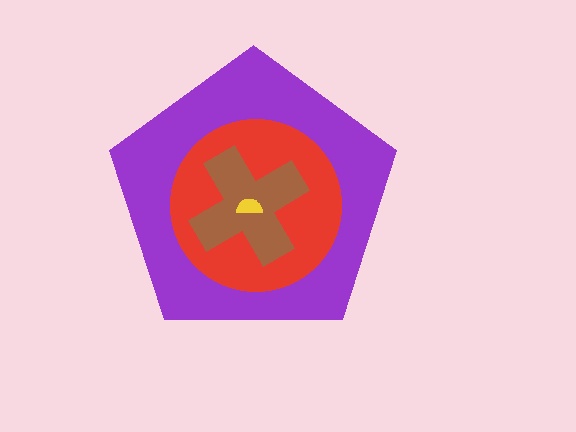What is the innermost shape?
The yellow semicircle.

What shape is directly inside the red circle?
The brown cross.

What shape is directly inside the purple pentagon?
The red circle.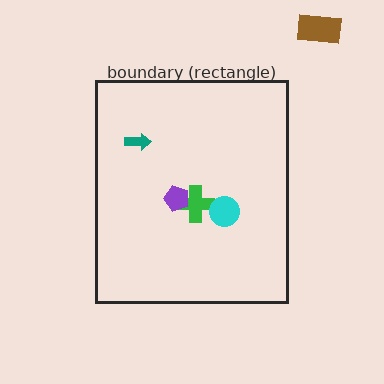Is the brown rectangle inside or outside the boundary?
Outside.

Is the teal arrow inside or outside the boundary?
Inside.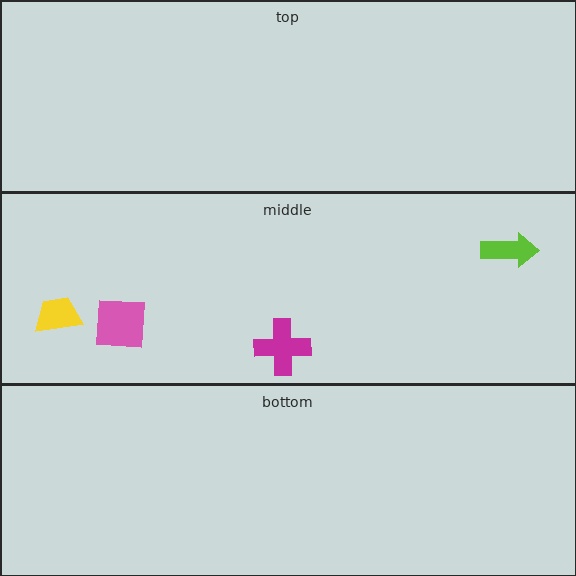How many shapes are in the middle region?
4.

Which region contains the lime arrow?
The middle region.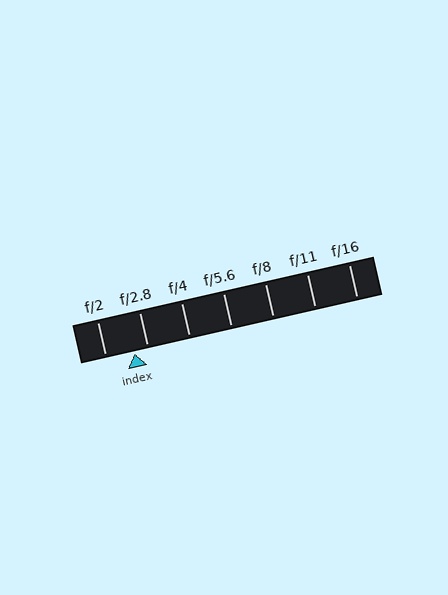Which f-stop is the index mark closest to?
The index mark is closest to f/2.8.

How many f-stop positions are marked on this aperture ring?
There are 7 f-stop positions marked.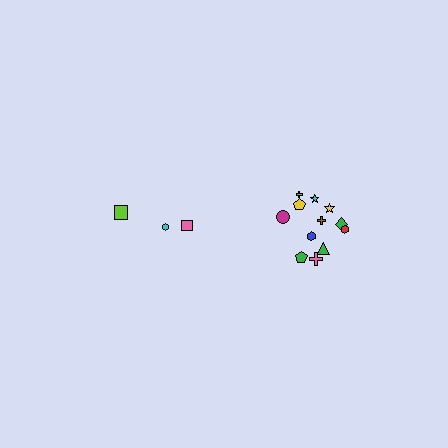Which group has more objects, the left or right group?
The right group.